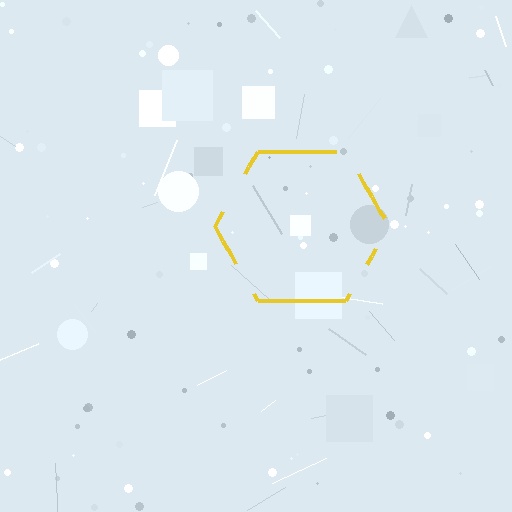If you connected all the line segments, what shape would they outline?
They would outline a hexagon.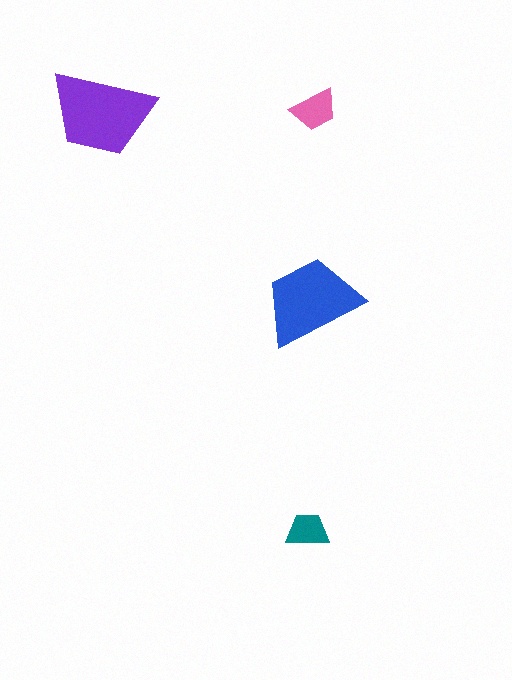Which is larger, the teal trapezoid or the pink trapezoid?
The pink one.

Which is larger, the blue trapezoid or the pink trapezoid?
The blue one.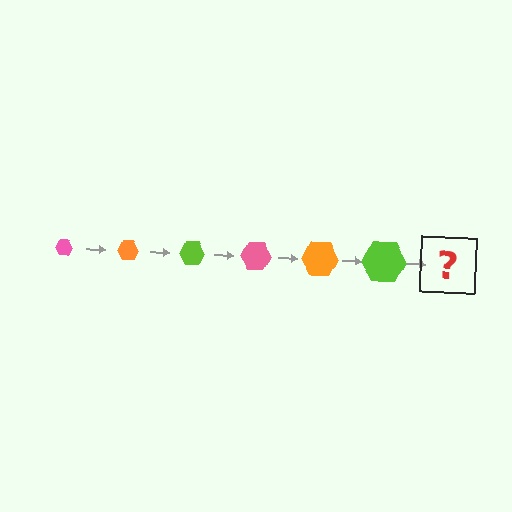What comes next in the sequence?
The next element should be a pink hexagon, larger than the previous one.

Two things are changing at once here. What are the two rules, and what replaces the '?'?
The two rules are that the hexagon grows larger each step and the color cycles through pink, orange, and lime. The '?' should be a pink hexagon, larger than the previous one.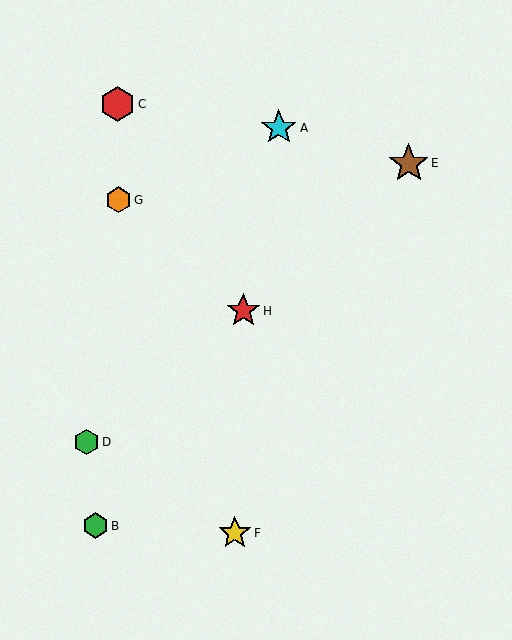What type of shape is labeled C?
Shape C is a red hexagon.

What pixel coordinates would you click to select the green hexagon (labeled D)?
Click at (87, 442) to select the green hexagon D.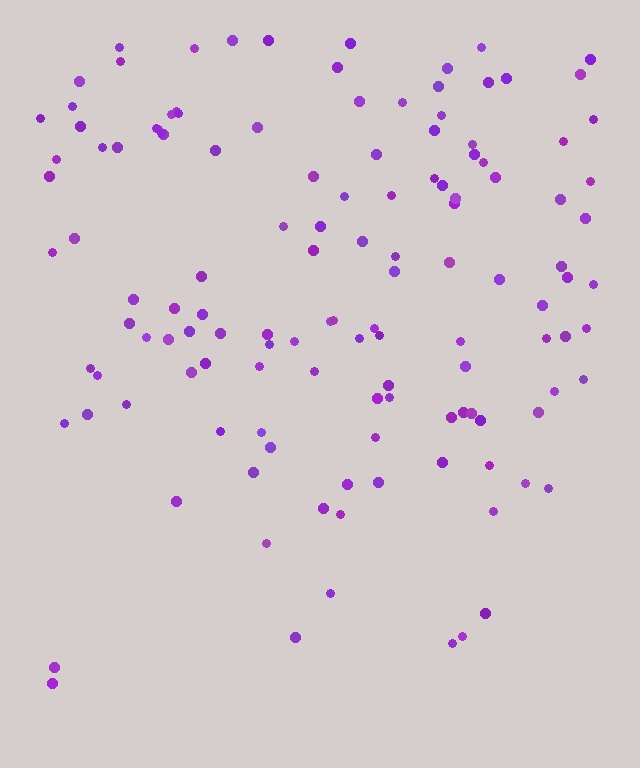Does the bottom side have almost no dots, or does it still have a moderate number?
Still a moderate number, just noticeably fewer than the top.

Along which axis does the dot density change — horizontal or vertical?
Vertical.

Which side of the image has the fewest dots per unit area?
The bottom.